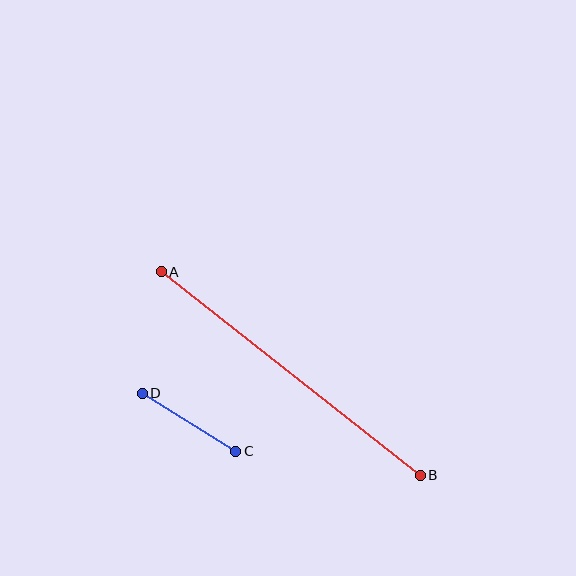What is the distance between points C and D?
The distance is approximately 110 pixels.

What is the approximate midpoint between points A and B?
The midpoint is at approximately (291, 374) pixels.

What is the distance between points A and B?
The distance is approximately 329 pixels.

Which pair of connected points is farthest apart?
Points A and B are farthest apart.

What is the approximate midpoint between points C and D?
The midpoint is at approximately (189, 422) pixels.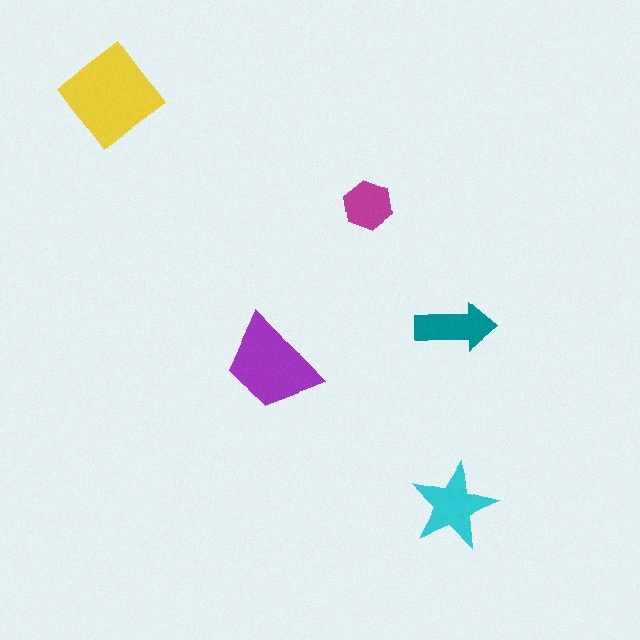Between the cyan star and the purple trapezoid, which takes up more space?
The purple trapezoid.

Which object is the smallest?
The magenta hexagon.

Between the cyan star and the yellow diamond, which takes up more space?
The yellow diamond.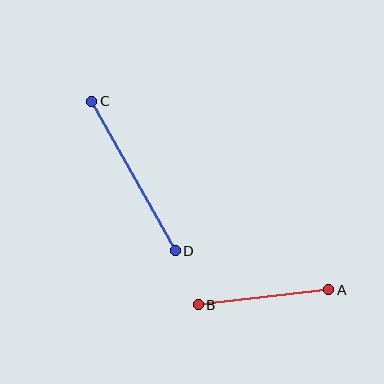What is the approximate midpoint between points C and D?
The midpoint is at approximately (134, 176) pixels.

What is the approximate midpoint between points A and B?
The midpoint is at approximately (263, 297) pixels.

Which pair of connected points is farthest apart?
Points C and D are farthest apart.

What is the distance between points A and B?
The distance is approximately 131 pixels.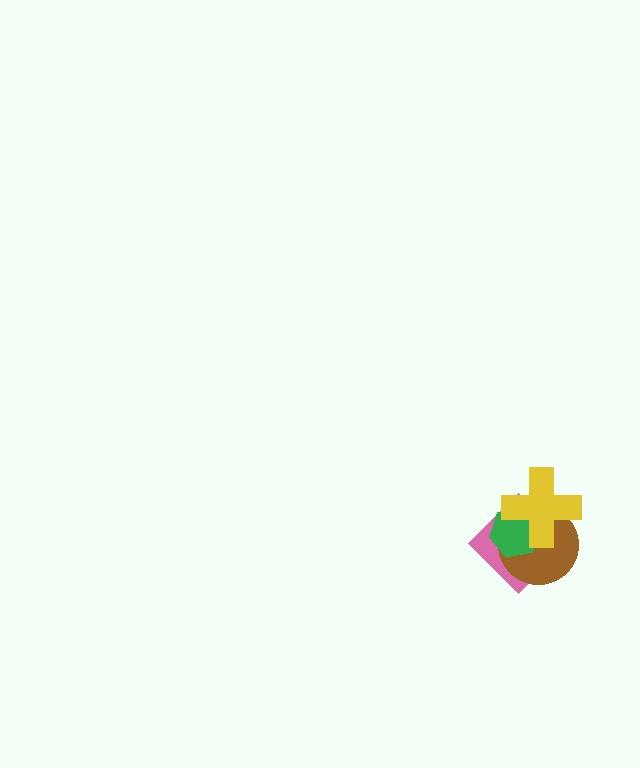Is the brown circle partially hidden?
Yes, it is partially covered by another shape.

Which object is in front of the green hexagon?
The yellow cross is in front of the green hexagon.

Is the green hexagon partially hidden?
Yes, it is partially covered by another shape.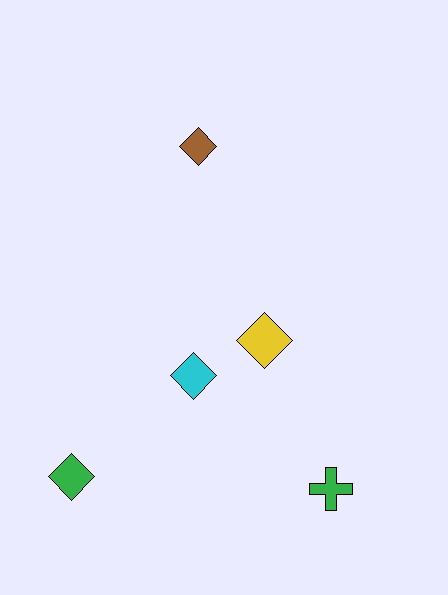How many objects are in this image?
There are 5 objects.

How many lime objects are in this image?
There are no lime objects.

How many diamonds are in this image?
There are 4 diamonds.